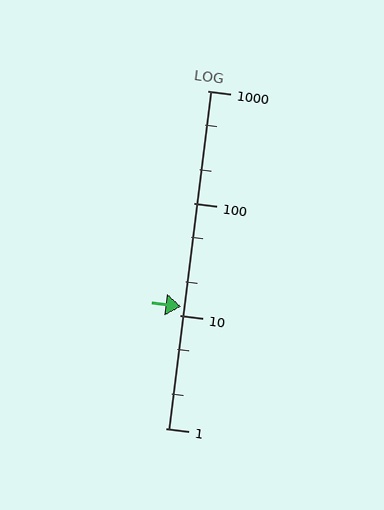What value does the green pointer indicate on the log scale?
The pointer indicates approximately 12.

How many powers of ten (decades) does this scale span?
The scale spans 3 decades, from 1 to 1000.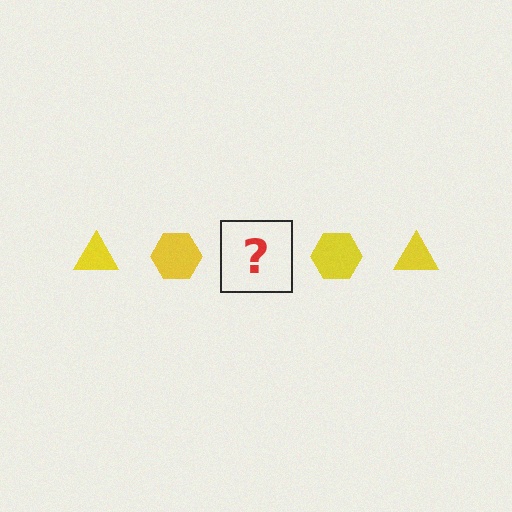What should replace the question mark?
The question mark should be replaced with a yellow triangle.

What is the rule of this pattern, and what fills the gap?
The rule is that the pattern cycles through triangle, hexagon shapes in yellow. The gap should be filled with a yellow triangle.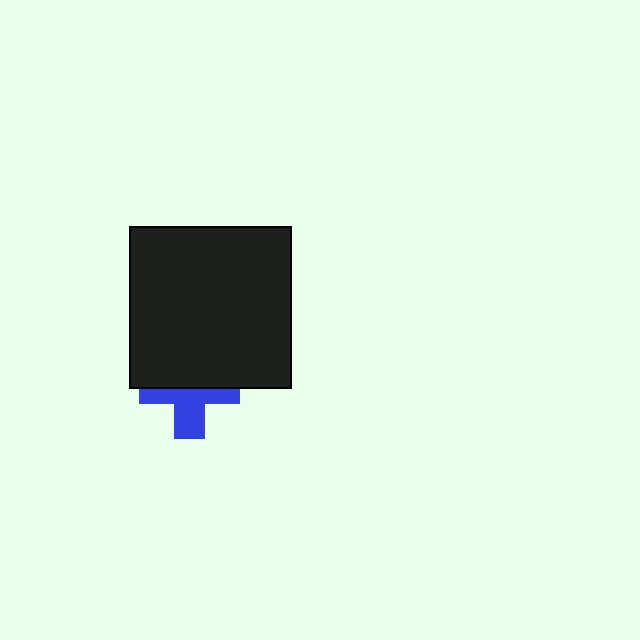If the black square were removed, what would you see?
You would see the complete blue cross.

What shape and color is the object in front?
The object in front is a black square.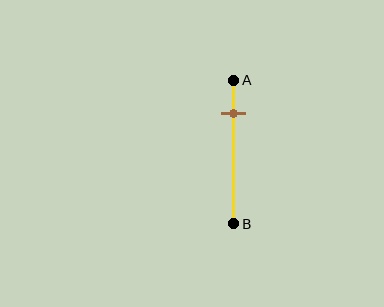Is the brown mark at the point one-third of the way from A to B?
No, the mark is at about 25% from A, not at the 33% one-third point.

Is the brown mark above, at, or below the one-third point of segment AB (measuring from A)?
The brown mark is above the one-third point of segment AB.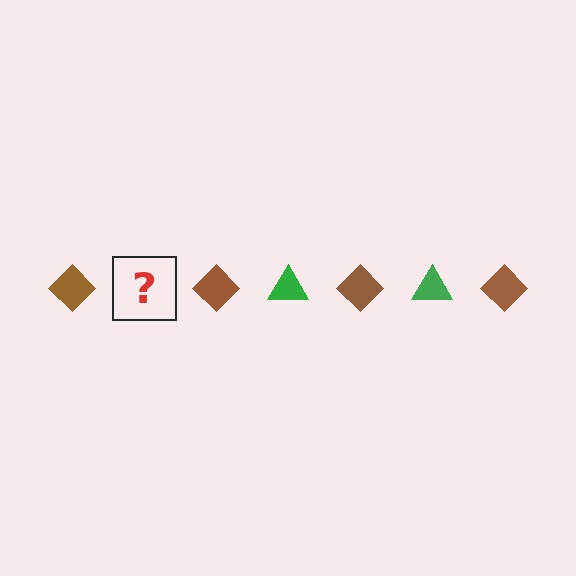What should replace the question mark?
The question mark should be replaced with a green triangle.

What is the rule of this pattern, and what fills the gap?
The rule is that the pattern alternates between brown diamond and green triangle. The gap should be filled with a green triangle.